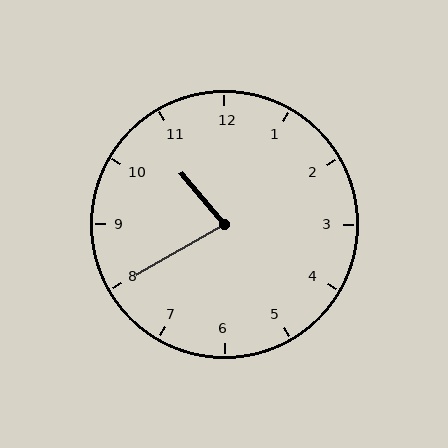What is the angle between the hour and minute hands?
Approximately 80 degrees.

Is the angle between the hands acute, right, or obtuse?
It is acute.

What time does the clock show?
10:40.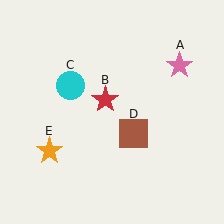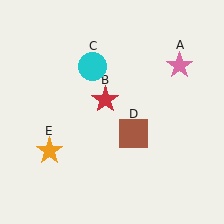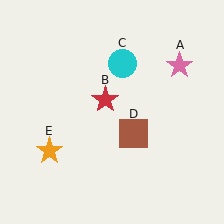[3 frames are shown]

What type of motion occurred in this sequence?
The cyan circle (object C) rotated clockwise around the center of the scene.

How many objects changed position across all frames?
1 object changed position: cyan circle (object C).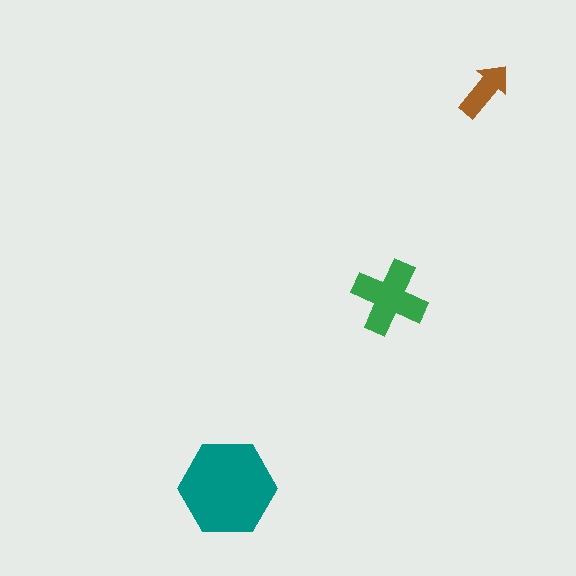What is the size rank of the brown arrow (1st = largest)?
3rd.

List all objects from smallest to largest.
The brown arrow, the green cross, the teal hexagon.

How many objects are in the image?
There are 3 objects in the image.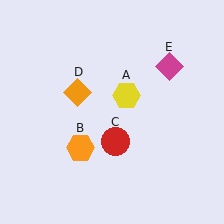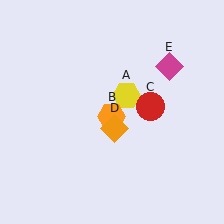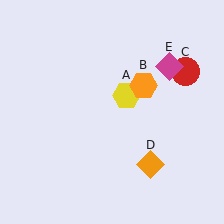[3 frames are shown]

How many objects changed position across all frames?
3 objects changed position: orange hexagon (object B), red circle (object C), orange diamond (object D).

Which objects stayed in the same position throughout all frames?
Yellow hexagon (object A) and magenta diamond (object E) remained stationary.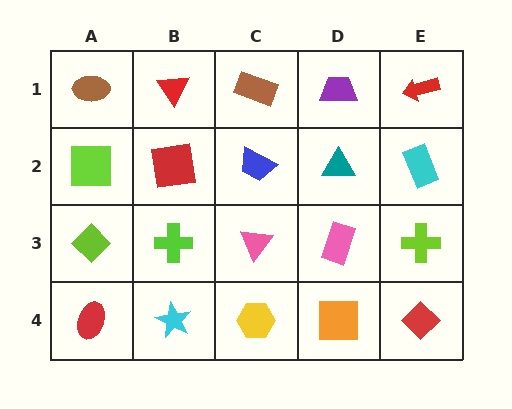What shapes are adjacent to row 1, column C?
A blue trapezoid (row 2, column C), a red triangle (row 1, column B), a purple trapezoid (row 1, column D).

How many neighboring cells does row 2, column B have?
4.